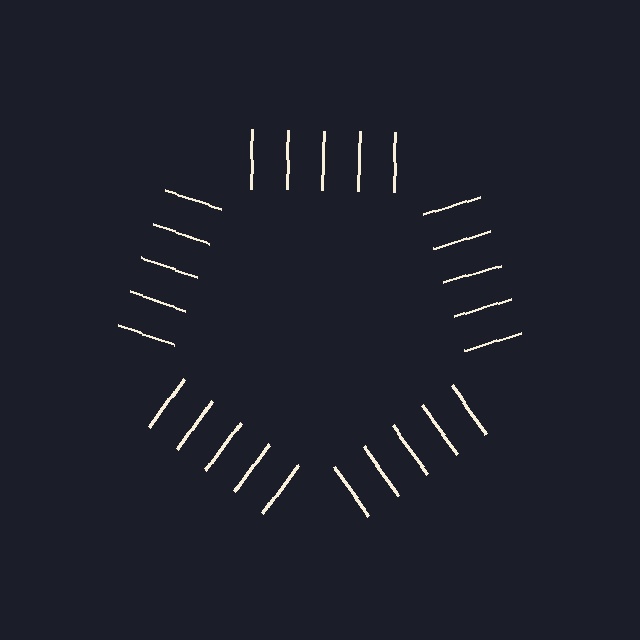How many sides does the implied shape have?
5 sides — the line-ends trace a pentagon.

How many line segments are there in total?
25 — 5 along each of the 5 edges.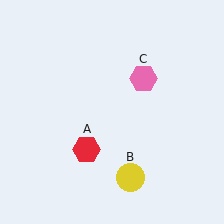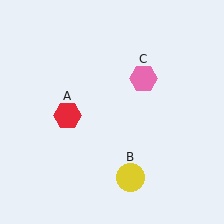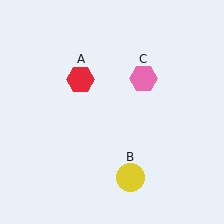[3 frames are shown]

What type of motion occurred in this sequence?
The red hexagon (object A) rotated clockwise around the center of the scene.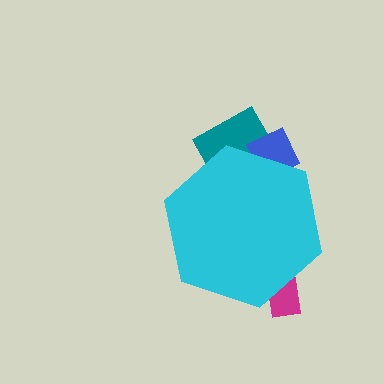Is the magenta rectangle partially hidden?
Yes, the magenta rectangle is partially hidden behind the cyan hexagon.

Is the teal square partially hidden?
Yes, the teal square is partially hidden behind the cyan hexagon.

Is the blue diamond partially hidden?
Yes, the blue diamond is partially hidden behind the cyan hexagon.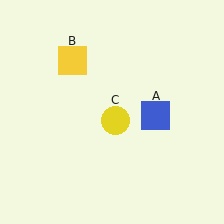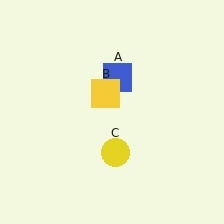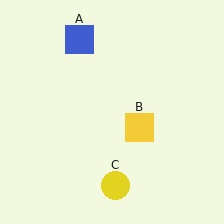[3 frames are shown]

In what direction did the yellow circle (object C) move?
The yellow circle (object C) moved down.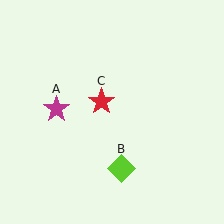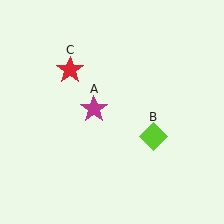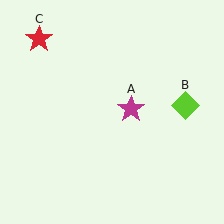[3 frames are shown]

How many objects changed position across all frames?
3 objects changed position: magenta star (object A), lime diamond (object B), red star (object C).